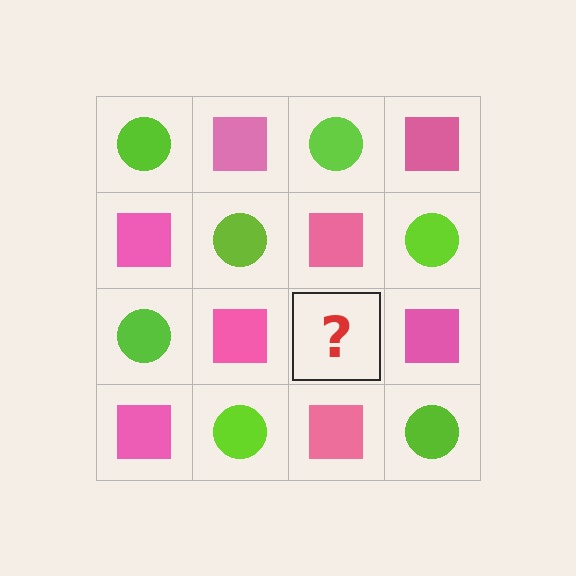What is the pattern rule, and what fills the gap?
The rule is that it alternates lime circle and pink square in a checkerboard pattern. The gap should be filled with a lime circle.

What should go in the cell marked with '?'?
The missing cell should contain a lime circle.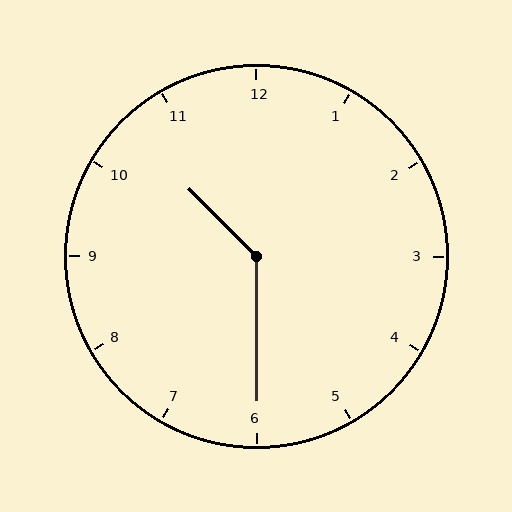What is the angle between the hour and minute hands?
Approximately 135 degrees.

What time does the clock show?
10:30.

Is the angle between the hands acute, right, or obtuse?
It is obtuse.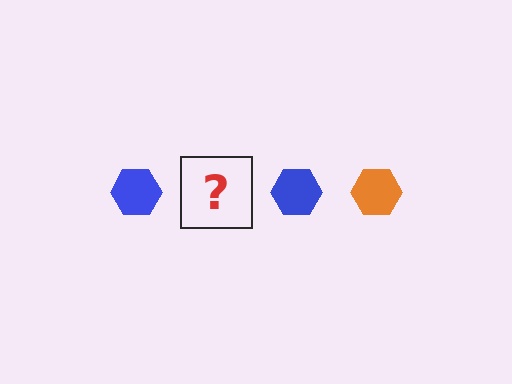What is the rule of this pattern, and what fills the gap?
The rule is that the pattern cycles through blue, orange hexagons. The gap should be filled with an orange hexagon.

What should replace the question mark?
The question mark should be replaced with an orange hexagon.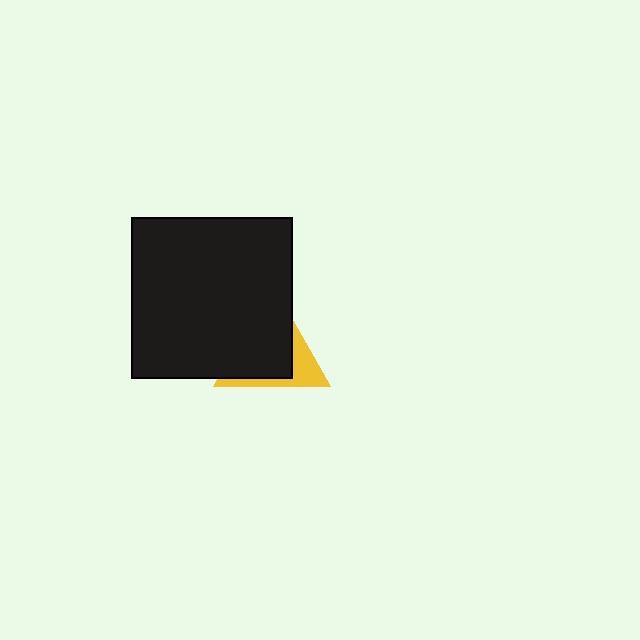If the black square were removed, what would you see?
You would see the complete yellow triangle.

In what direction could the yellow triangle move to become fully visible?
The yellow triangle could move toward the lower-right. That would shift it out from behind the black square entirely.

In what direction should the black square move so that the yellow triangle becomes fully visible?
The black square should move toward the upper-left. That is the shortest direction to clear the overlap and leave the yellow triangle fully visible.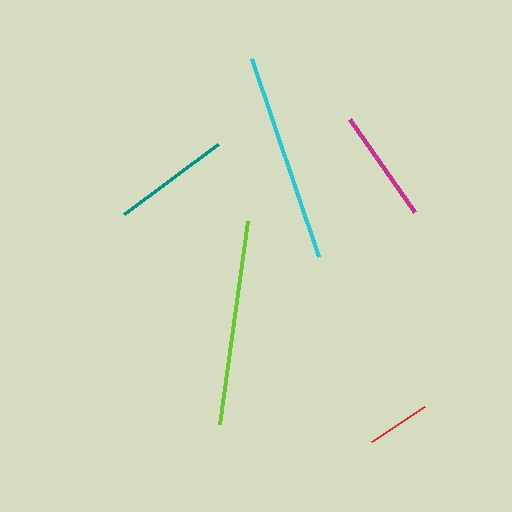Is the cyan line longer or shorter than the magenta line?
The cyan line is longer than the magenta line.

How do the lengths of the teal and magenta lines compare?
The teal and magenta lines are approximately the same length.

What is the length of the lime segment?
The lime segment is approximately 205 pixels long.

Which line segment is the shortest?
The red line is the shortest at approximately 63 pixels.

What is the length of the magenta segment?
The magenta segment is approximately 114 pixels long.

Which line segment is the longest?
The cyan line is the longest at approximately 209 pixels.